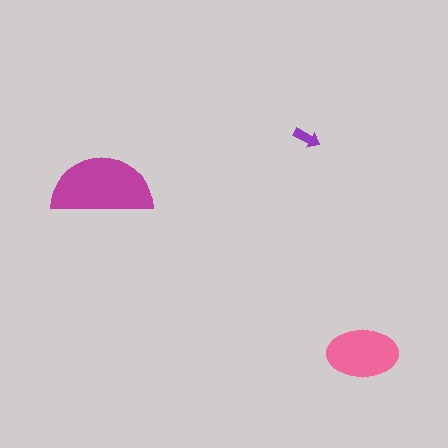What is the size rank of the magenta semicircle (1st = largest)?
1st.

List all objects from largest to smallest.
The magenta semicircle, the pink ellipse, the purple arrow.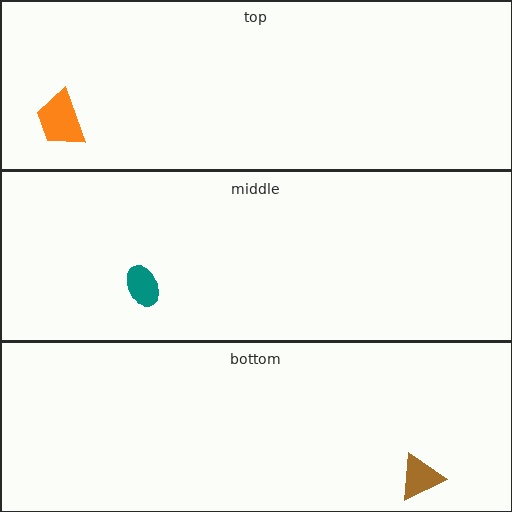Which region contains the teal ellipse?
The middle region.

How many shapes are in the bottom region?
1.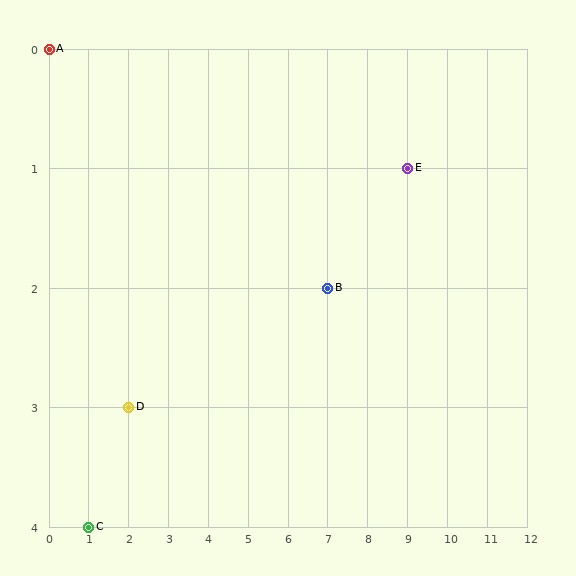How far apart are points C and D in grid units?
Points C and D are 1 column and 1 row apart (about 1.4 grid units diagonally).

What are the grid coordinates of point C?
Point C is at grid coordinates (1, 4).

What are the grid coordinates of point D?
Point D is at grid coordinates (2, 3).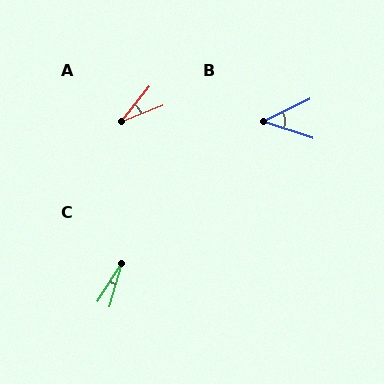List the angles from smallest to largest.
C (16°), A (30°), B (44°).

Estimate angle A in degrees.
Approximately 30 degrees.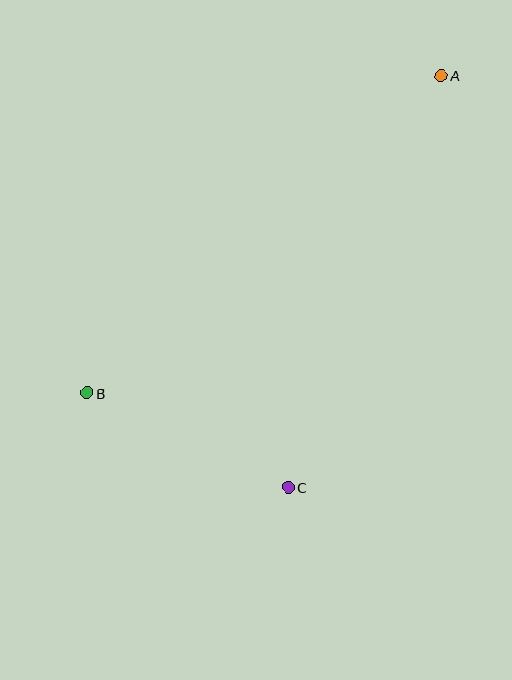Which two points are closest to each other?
Points B and C are closest to each other.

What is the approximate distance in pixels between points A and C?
The distance between A and C is approximately 439 pixels.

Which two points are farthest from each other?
Points A and B are farthest from each other.